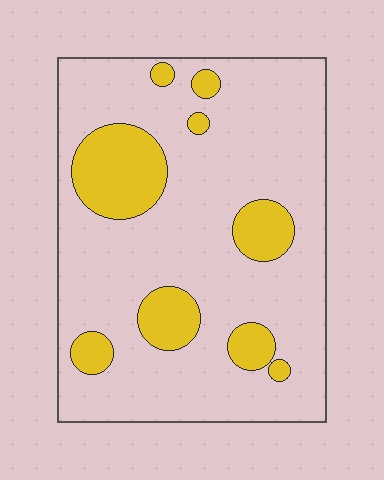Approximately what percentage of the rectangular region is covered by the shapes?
Approximately 20%.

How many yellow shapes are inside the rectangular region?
9.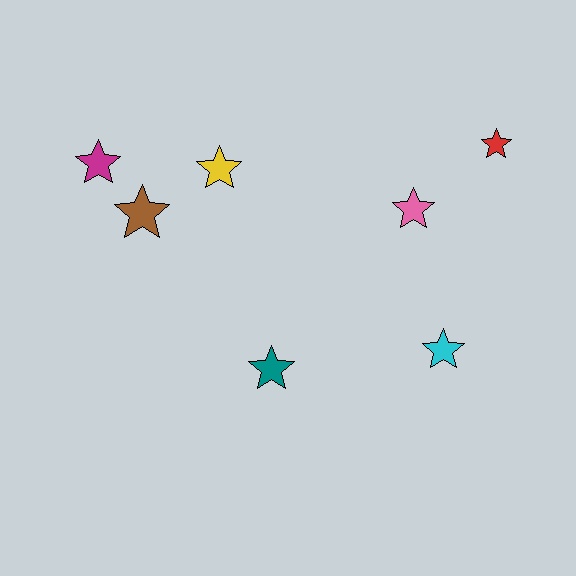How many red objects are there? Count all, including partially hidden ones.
There is 1 red object.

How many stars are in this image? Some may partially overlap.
There are 7 stars.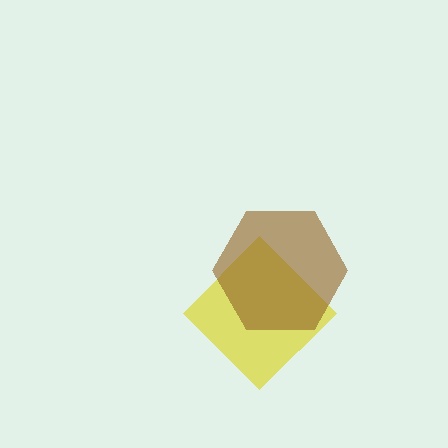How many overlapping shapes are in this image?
There are 2 overlapping shapes in the image.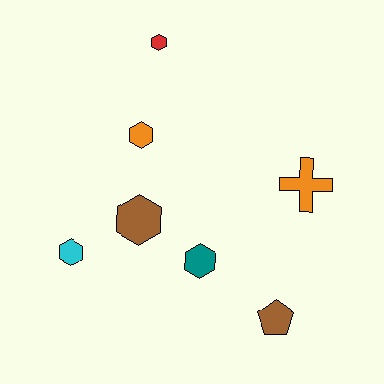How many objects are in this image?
There are 7 objects.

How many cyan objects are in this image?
There is 1 cyan object.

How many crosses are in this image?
There is 1 cross.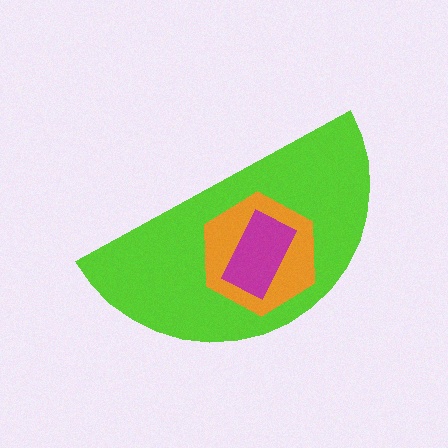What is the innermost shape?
The magenta rectangle.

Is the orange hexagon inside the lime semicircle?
Yes.